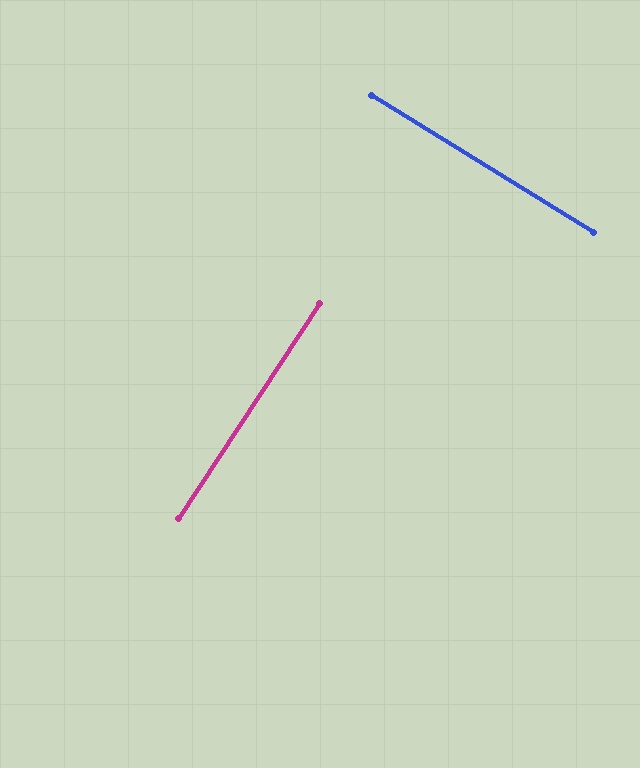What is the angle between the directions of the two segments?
Approximately 88 degrees.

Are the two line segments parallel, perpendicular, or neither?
Perpendicular — they meet at approximately 88°.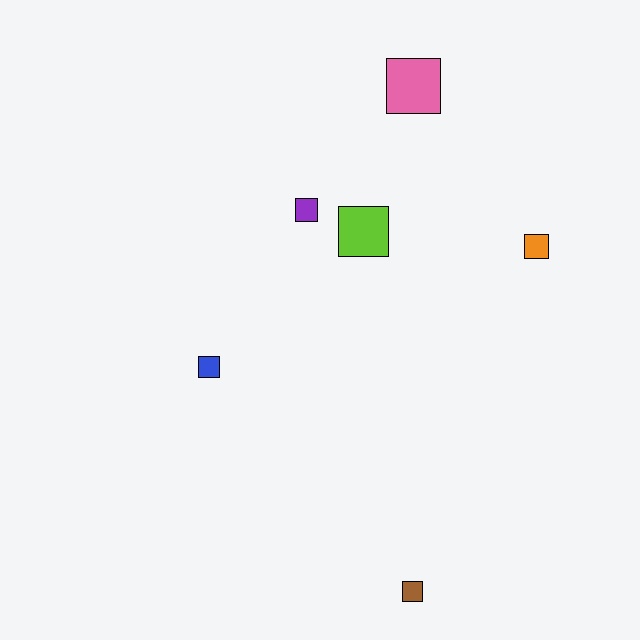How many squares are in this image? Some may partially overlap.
There are 6 squares.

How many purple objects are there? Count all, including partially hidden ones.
There is 1 purple object.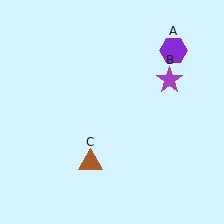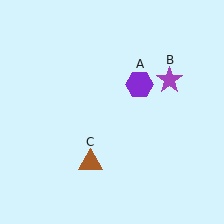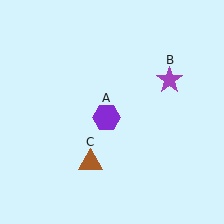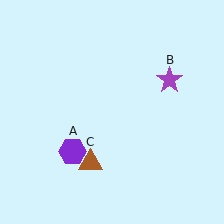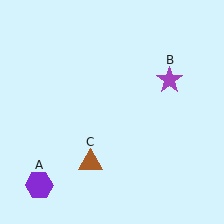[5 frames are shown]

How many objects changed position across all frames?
1 object changed position: purple hexagon (object A).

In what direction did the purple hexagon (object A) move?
The purple hexagon (object A) moved down and to the left.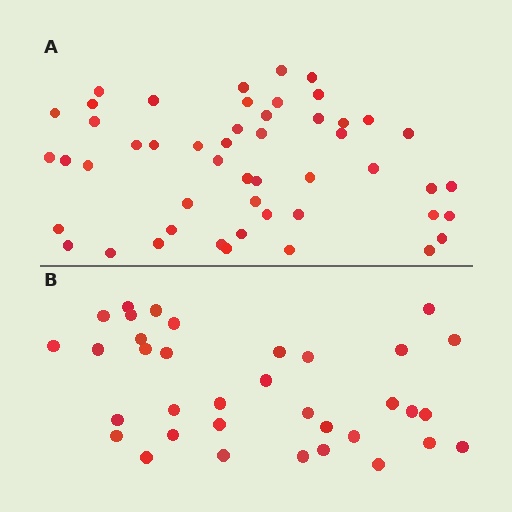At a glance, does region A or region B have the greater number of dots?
Region A (the top region) has more dots.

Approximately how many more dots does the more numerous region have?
Region A has approximately 15 more dots than region B.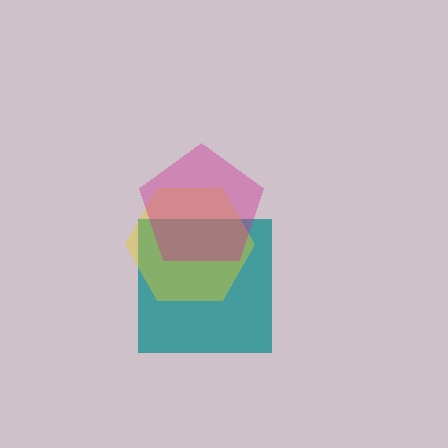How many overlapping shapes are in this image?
There are 3 overlapping shapes in the image.